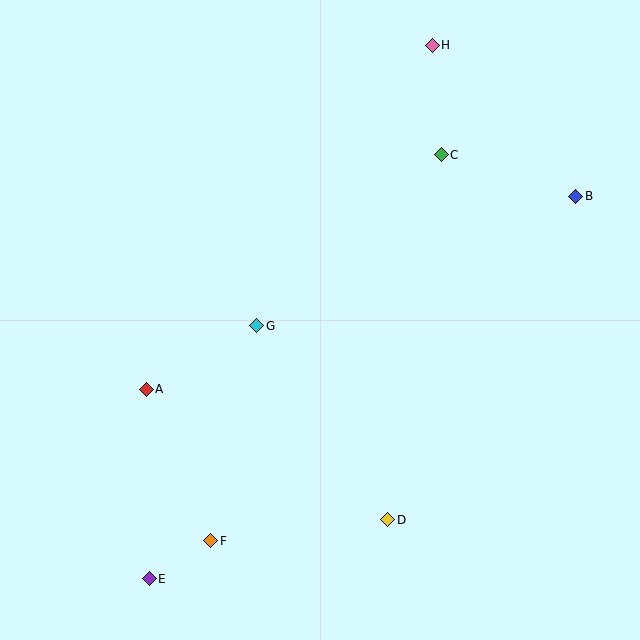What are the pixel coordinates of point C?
Point C is at (441, 155).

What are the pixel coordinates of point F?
Point F is at (211, 541).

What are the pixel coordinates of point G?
Point G is at (257, 326).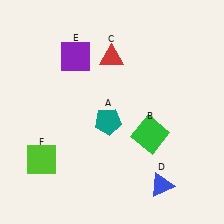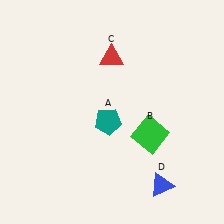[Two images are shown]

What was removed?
The lime square (F), the purple square (E) were removed in Image 2.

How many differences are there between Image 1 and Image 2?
There are 2 differences between the two images.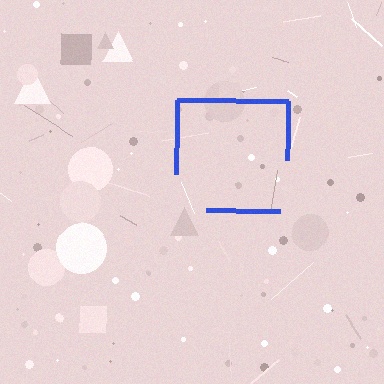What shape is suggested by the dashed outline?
The dashed outline suggests a square.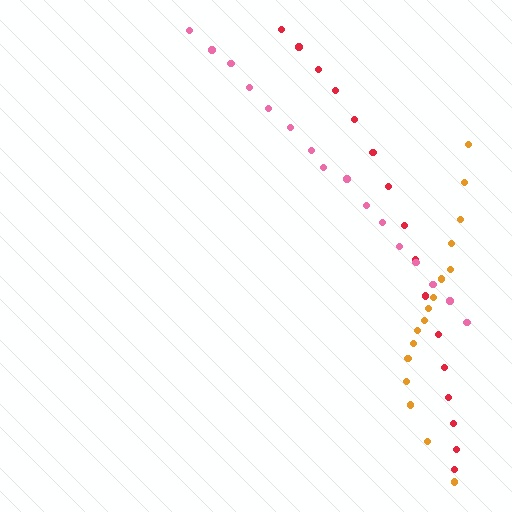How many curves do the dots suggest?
There are 3 distinct paths.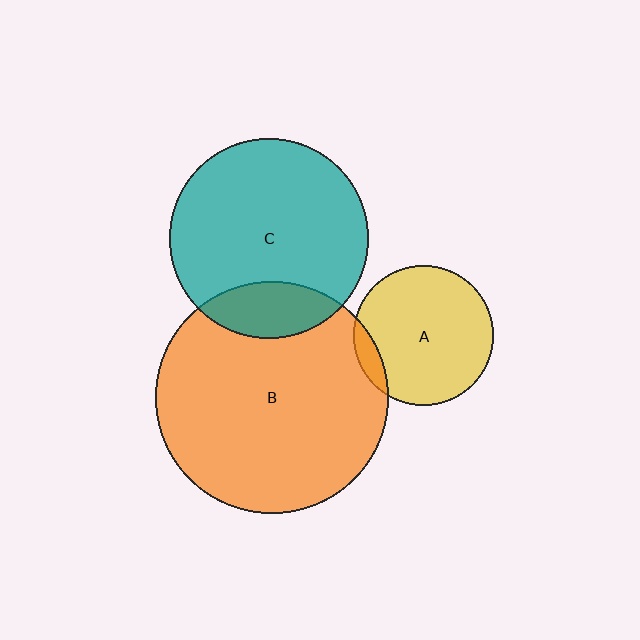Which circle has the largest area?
Circle B (orange).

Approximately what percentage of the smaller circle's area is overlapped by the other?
Approximately 20%.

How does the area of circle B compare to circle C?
Approximately 1.4 times.